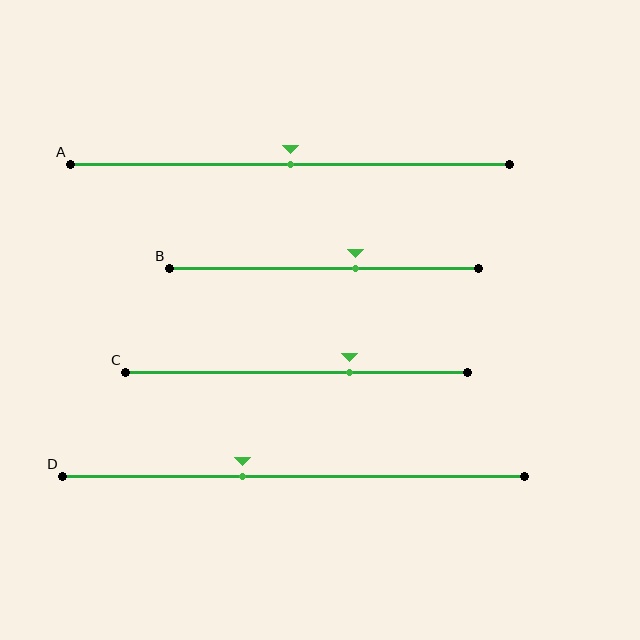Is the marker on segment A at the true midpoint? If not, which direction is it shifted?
Yes, the marker on segment A is at the true midpoint.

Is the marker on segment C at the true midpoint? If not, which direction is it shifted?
No, the marker on segment C is shifted to the right by about 15% of the segment length.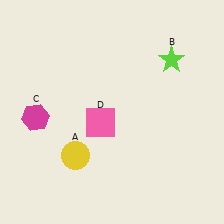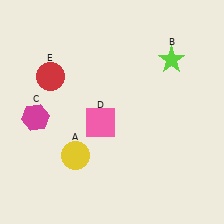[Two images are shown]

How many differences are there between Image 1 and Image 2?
There is 1 difference between the two images.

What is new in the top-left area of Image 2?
A red circle (E) was added in the top-left area of Image 2.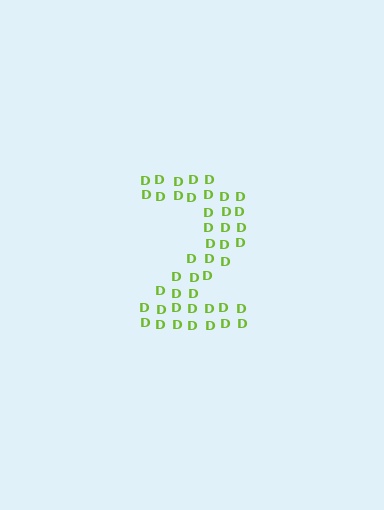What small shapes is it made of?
It is made of small letter D's.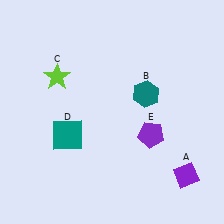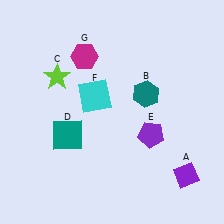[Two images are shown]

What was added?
A cyan square (F), a magenta hexagon (G) were added in Image 2.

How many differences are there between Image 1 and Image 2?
There are 2 differences between the two images.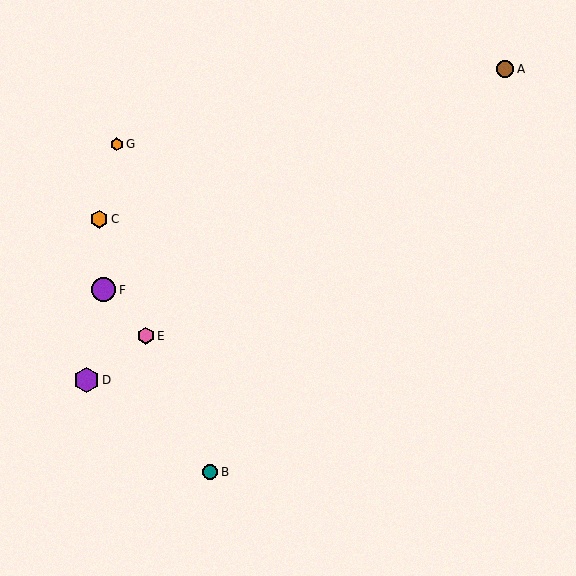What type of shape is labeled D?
Shape D is a purple hexagon.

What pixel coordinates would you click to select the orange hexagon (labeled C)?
Click at (100, 220) to select the orange hexagon C.